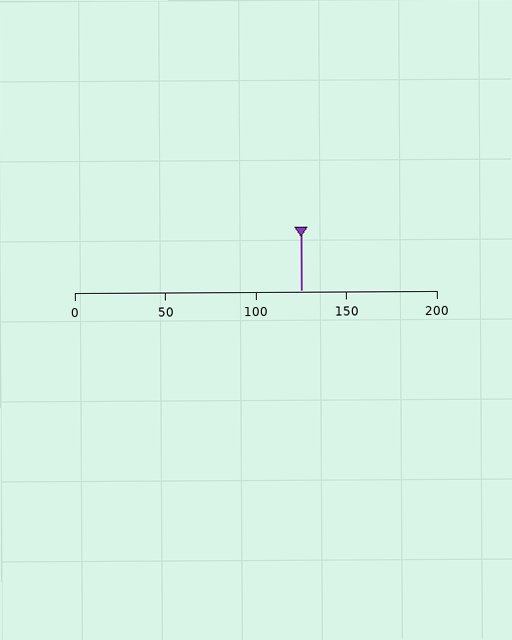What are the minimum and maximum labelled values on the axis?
The axis runs from 0 to 200.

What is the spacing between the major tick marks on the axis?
The major ticks are spaced 50 apart.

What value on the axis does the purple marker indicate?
The marker indicates approximately 125.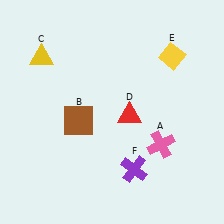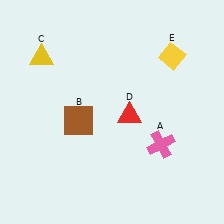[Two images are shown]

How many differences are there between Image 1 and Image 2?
There is 1 difference between the two images.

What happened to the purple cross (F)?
The purple cross (F) was removed in Image 2. It was in the bottom-right area of Image 1.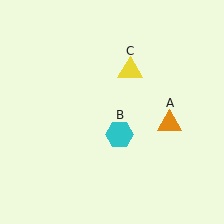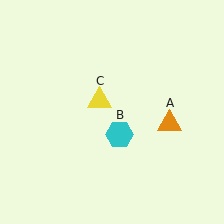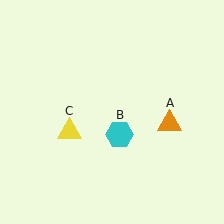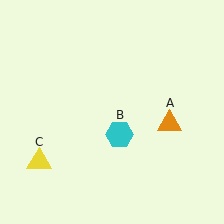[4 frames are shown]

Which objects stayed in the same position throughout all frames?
Orange triangle (object A) and cyan hexagon (object B) remained stationary.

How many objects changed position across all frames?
1 object changed position: yellow triangle (object C).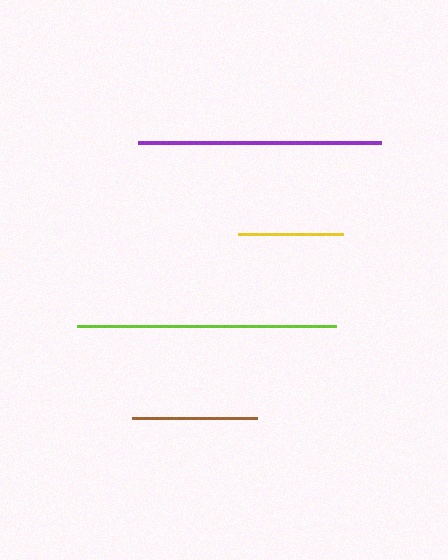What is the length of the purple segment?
The purple segment is approximately 243 pixels long.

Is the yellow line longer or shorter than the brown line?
The brown line is longer than the yellow line.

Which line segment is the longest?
The lime line is the longest at approximately 259 pixels.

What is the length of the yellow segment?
The yellow segment is approximately 104 pixels long.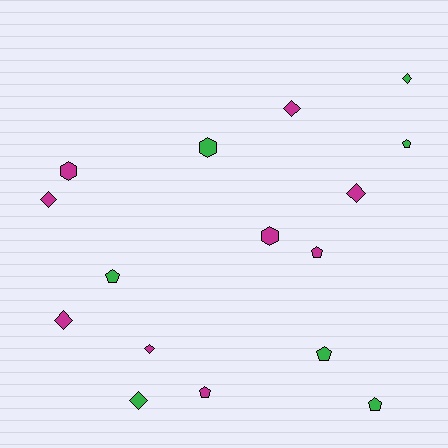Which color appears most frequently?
Magenta, with 9 objects.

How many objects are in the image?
There are 16 objects.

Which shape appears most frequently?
Diamond, with 7 objects.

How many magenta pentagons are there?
There are 2 magenta pentagons.